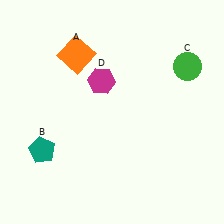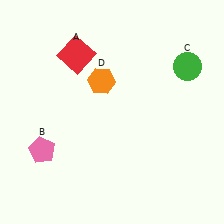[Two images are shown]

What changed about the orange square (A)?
In Image 1, A is orange. In Image 2, it changed to red.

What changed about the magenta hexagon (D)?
In Image 1, D is magenta. In Image 2, it changed to orange.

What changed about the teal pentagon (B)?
In Image 1, B is teal. In Image 2, it changed to pink.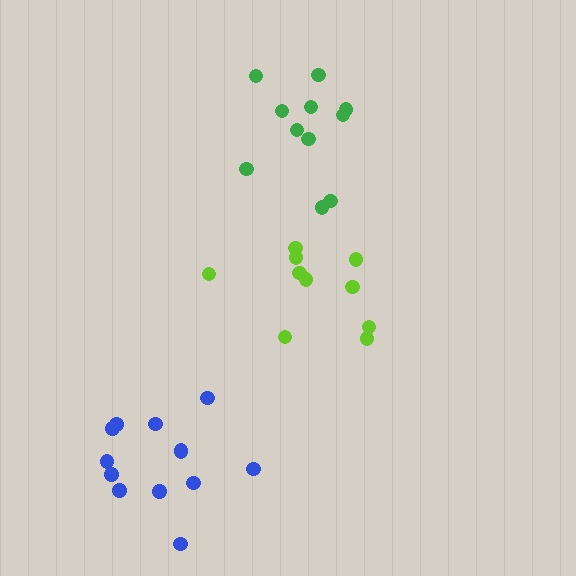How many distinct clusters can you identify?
There are 3 distinct clusters.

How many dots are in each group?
Group 1: 13 dots, Group 2: 11 dots, Group 3: 10 dots (34 total).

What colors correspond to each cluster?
The clusters are colored: blue, green, lime.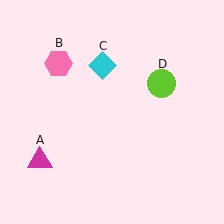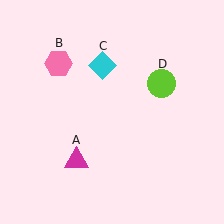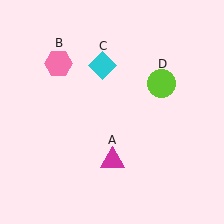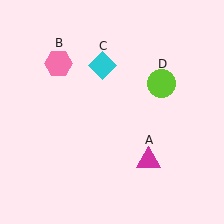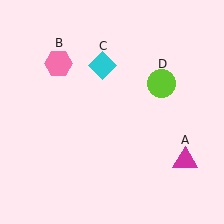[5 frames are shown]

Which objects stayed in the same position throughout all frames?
Pink hexagon (object B) and cyan diamond (object C) and lime circle (object D) remained stationary.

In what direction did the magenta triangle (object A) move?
The magenta triangle (object A) moved right.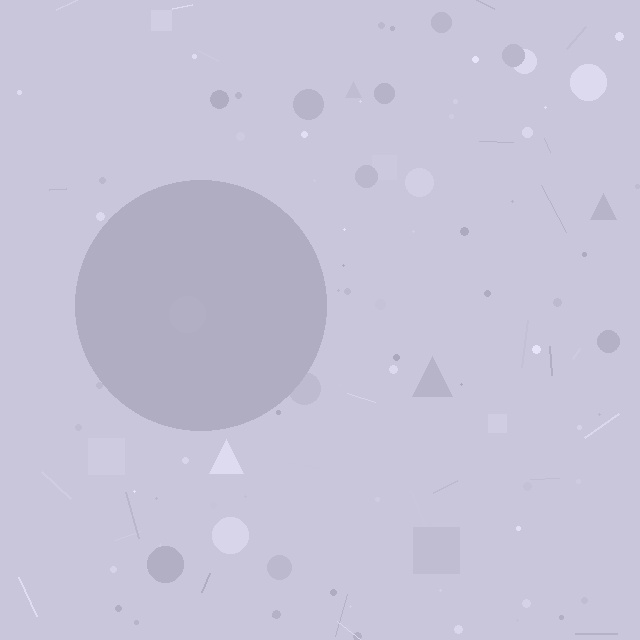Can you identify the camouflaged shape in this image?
The camouflaged shape is a circle.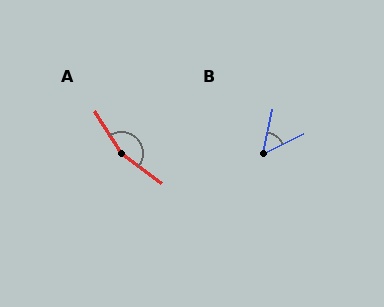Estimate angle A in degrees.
Approximately 159 degrees.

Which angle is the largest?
A, at approximately 159 degrees.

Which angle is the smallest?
B, at approximately 52 degrees.